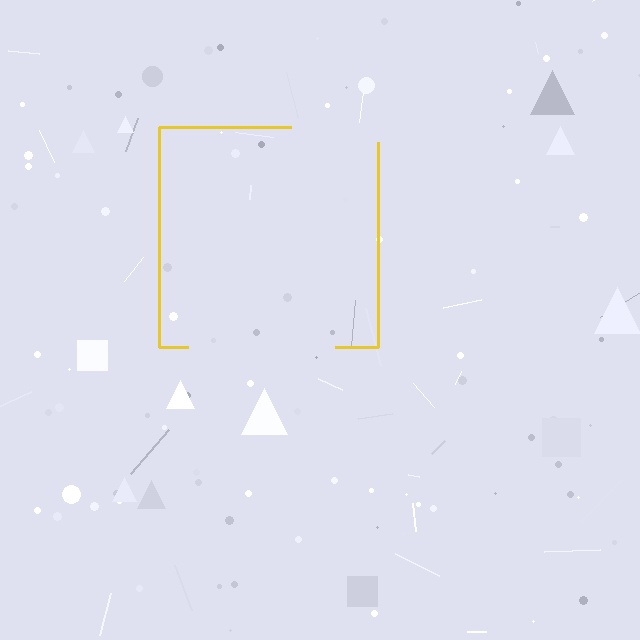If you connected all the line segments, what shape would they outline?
They would outline a square.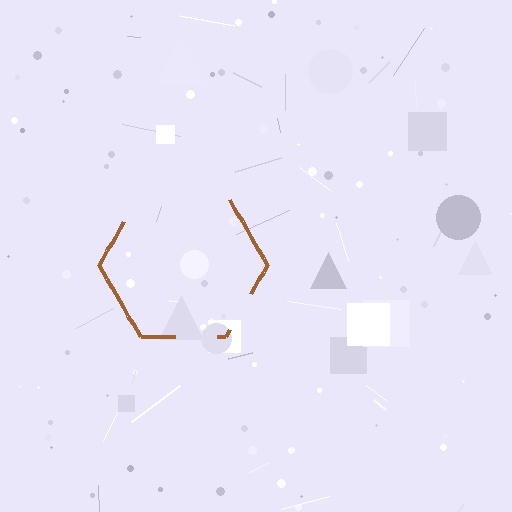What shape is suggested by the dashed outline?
The dashed outline suggests a hexagon.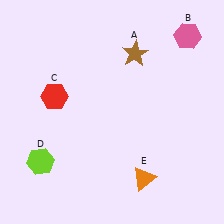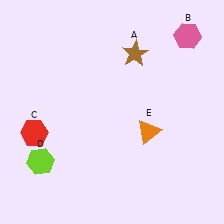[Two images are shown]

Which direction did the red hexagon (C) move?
The red hexagon (C) moved down.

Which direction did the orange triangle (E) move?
The orange triangle (E) moved up.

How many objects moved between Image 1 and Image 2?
2 objects moved between the two images.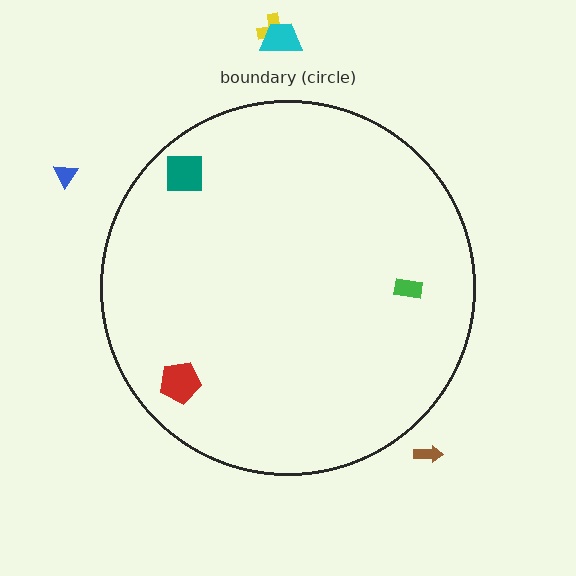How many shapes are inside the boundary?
3 inside, 4 outside.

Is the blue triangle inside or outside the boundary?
Outside.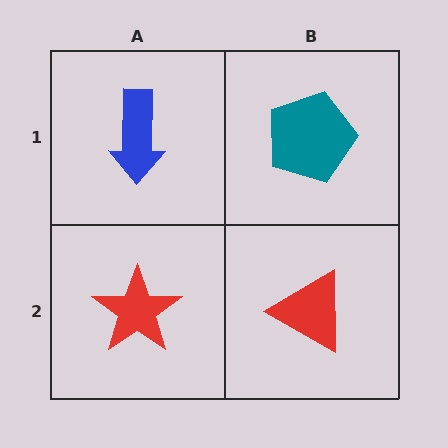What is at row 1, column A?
A blue arrow.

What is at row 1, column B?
A teal pentagon.